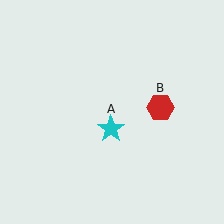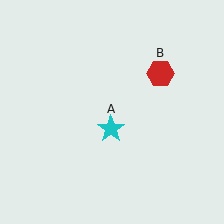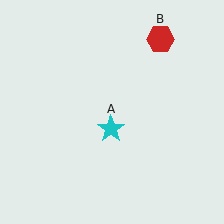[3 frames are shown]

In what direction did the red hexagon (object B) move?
The red hexagon (object B) moved up.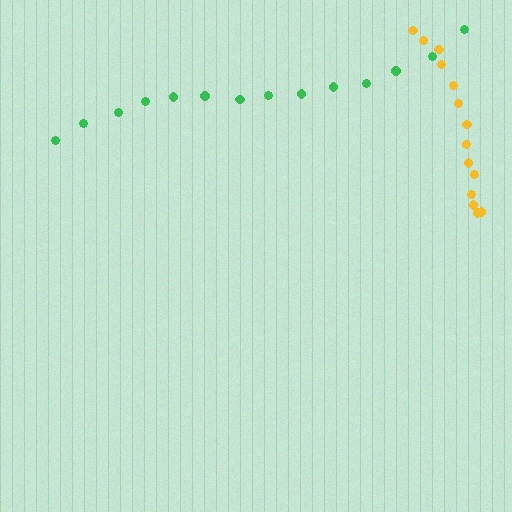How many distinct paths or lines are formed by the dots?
There are 2 distinct paths.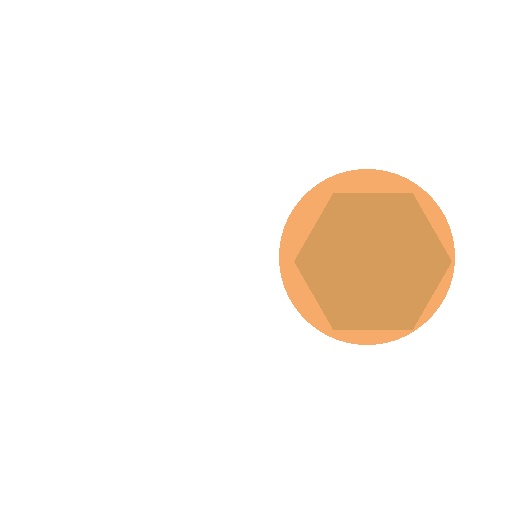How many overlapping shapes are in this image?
There are 2 overlapping shapes in the image.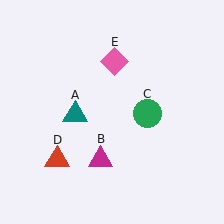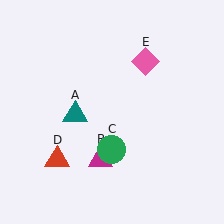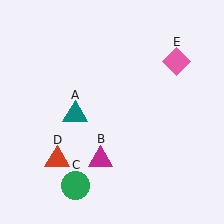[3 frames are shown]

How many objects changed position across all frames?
2 objects changed position: green circle (object C), pink diamond (object E).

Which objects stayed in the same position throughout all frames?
Teal triangle (object A) and magenta triangle (object B) and red triangle (object D) remained stationary.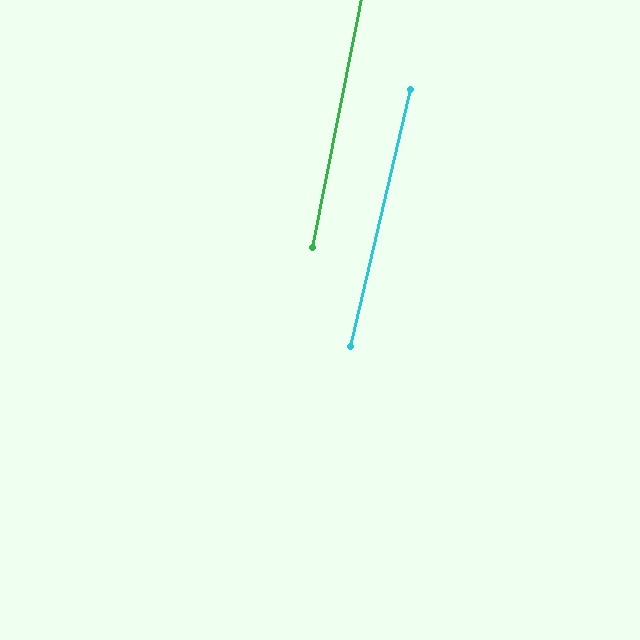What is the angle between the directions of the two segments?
Approximately 2 degrees.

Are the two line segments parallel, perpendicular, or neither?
Parallel — their directions differ by only 2.0°.